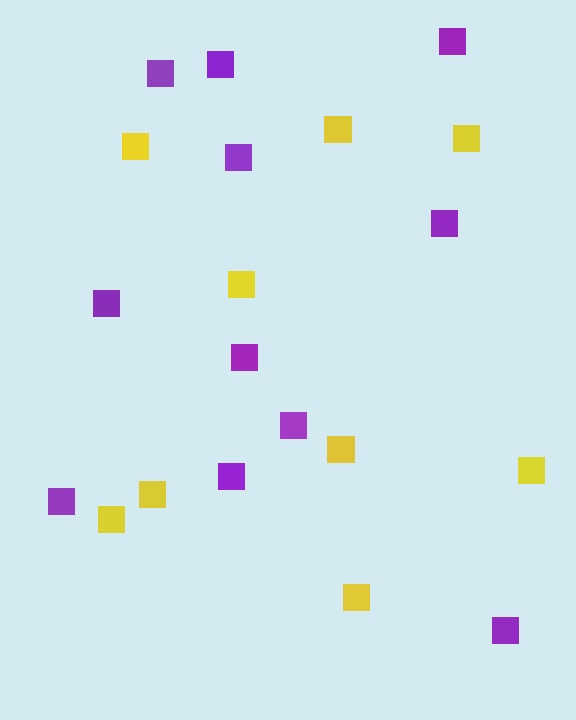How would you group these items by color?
There are 2 groups: one group of purple squares (11) and one group of yellow squares (9).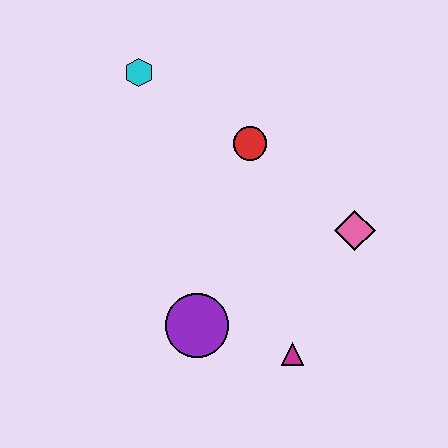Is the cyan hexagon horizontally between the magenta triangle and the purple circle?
No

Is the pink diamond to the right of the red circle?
Yes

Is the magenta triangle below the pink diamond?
Yes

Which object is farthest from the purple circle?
The cyan hexagon is farthest from the purple circle.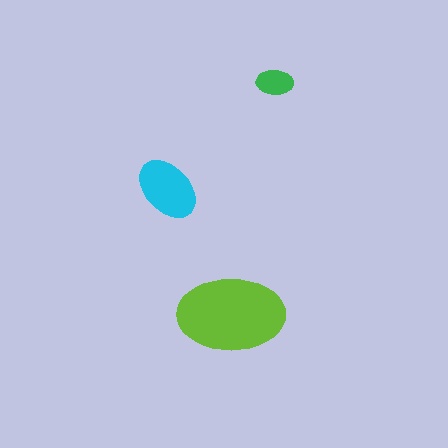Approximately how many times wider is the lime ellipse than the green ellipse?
About 3 times wider.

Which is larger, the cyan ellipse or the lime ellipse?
The lime one.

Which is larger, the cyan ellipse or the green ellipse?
The cyan one.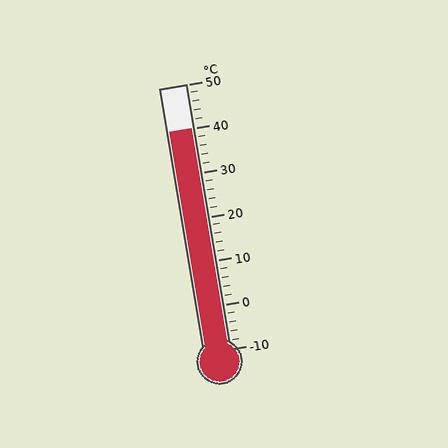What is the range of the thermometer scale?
The thermometer scale ranges from -10°C to 50°C.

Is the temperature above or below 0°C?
The temperature is above 0°C.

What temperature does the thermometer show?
The thermometer shows approximately 40°C.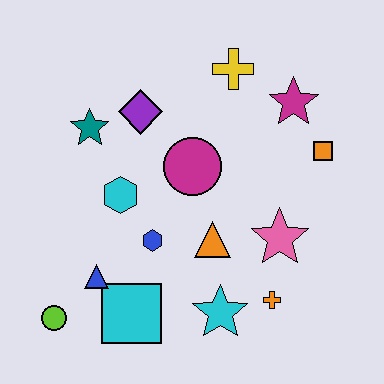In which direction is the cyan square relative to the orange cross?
The cyan square is to the left of the orange cross.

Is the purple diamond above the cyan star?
Yes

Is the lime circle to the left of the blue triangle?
Yes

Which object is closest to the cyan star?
The orange cross is closest to the cyan star.